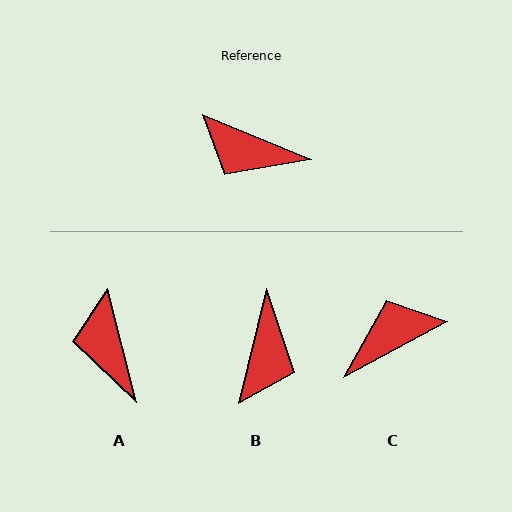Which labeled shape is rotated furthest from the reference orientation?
C, about 129 degrees away.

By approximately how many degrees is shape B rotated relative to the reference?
Approximately 99 degrees counter-clockwise.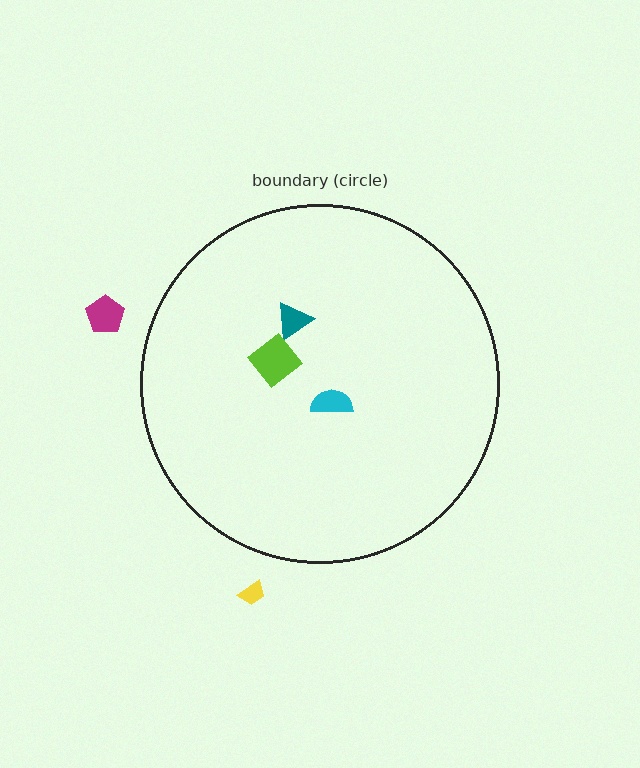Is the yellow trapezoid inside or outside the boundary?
Outside.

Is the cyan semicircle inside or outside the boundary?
Inside.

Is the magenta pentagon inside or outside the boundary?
Outside.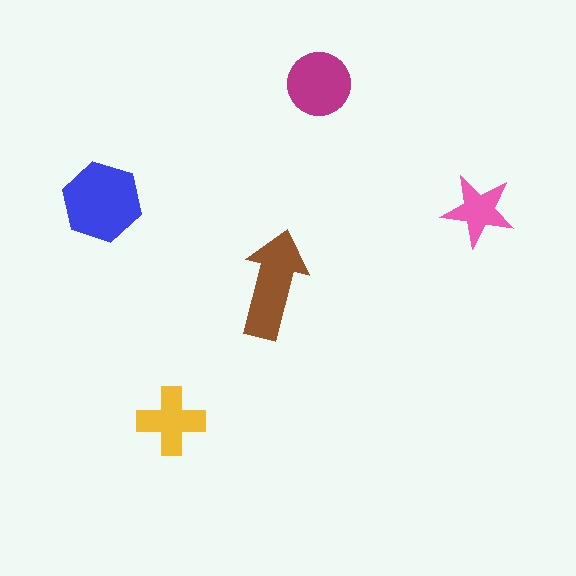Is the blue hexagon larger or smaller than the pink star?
Larger.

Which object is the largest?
The blue hexagon.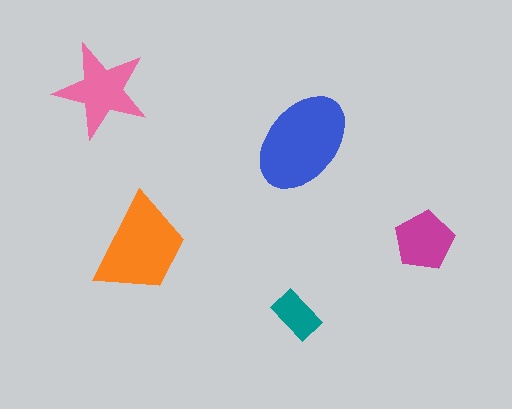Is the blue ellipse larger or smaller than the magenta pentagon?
Larger.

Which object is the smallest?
The teal rectangle.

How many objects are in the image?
There are 5 objects in the image.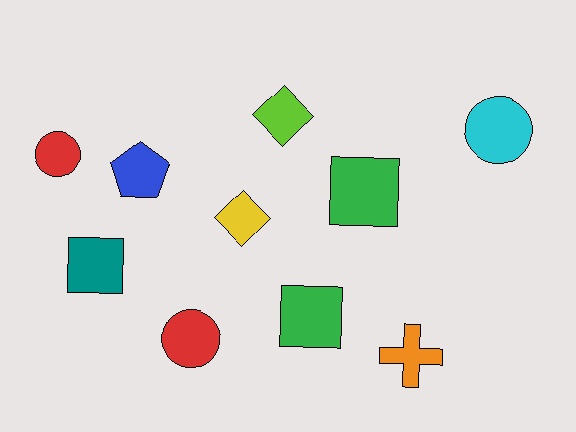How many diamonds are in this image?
There are 2 diamonds.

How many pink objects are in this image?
There are no pink objects.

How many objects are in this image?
There are 10 objects.